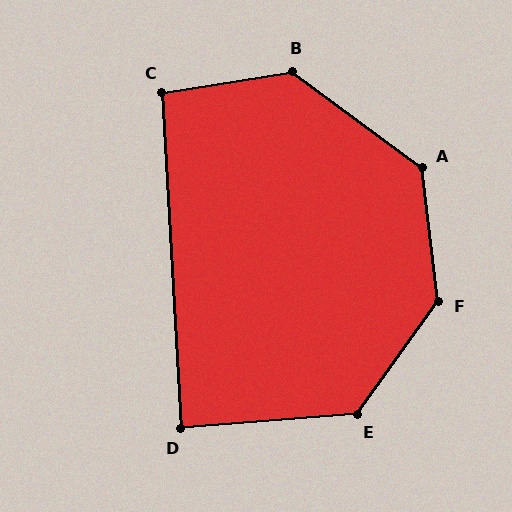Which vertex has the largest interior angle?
F, at approximately 137 degrees.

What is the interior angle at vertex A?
Approximately 134 degrees (obtuse).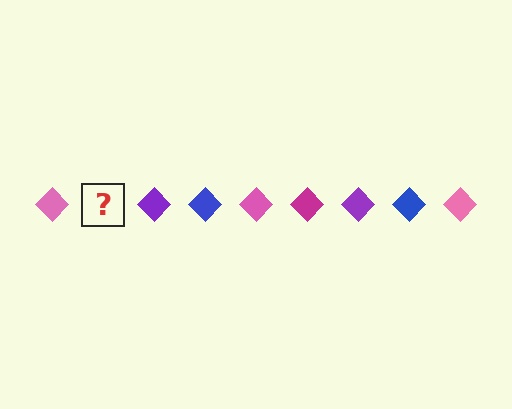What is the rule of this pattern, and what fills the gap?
The rule is that the pattern cycles through pink, magenta, purple, blue diamonds. The gap should be filled with a magenta diamond.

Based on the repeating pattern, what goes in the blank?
The blank should be a magenta diamond.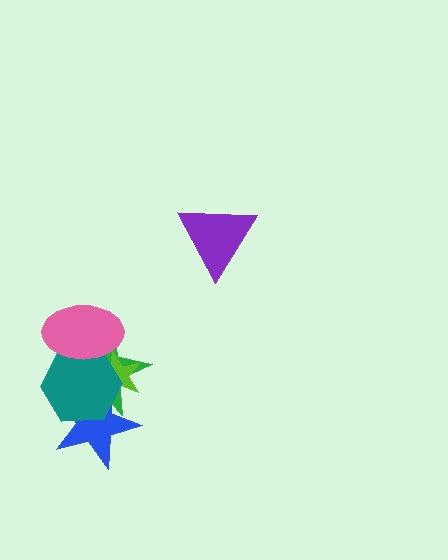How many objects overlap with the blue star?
3 objects overlap with the blue star.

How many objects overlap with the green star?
4 objects overlap with the green star.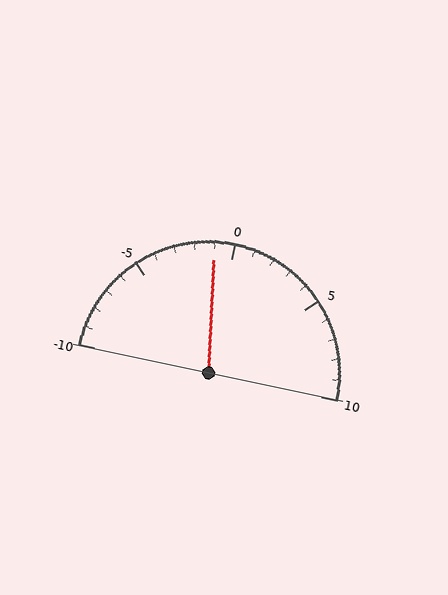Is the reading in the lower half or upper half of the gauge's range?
The reading is in the lower half of the range (-10 to 10).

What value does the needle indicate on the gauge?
The needle indicates approximately -1.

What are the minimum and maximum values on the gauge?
The gauge ranges from -10 to 10.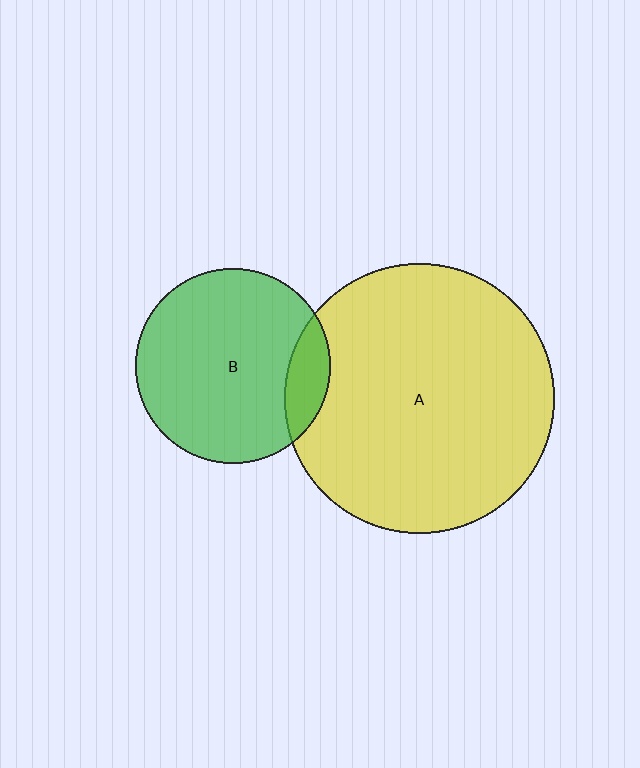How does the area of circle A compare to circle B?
Approximately 1.9 times.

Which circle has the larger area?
Circle A (yellow).